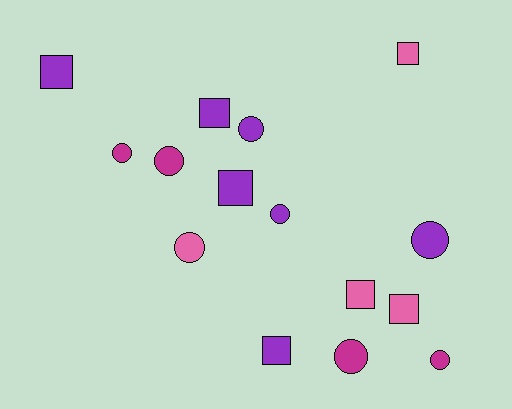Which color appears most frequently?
Purple, with 7 objects.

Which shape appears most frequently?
Circle, with 8 objects.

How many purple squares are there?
There are 4 purple squares.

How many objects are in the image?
There are 15 objects.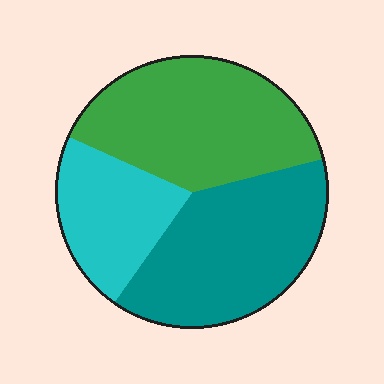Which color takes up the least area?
Cyan, at roughly 20%.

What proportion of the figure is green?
Green takes up about two fifths (2/5) of the figure.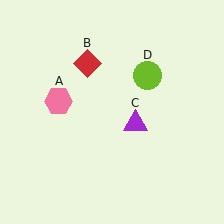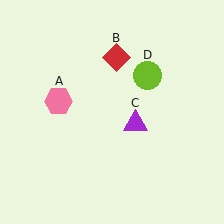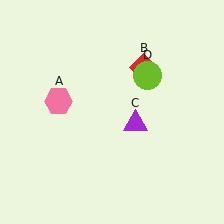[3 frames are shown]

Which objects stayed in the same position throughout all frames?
Pink hexagon (object A) and purple triangle (object C) and lime circle (object D) remained stationary.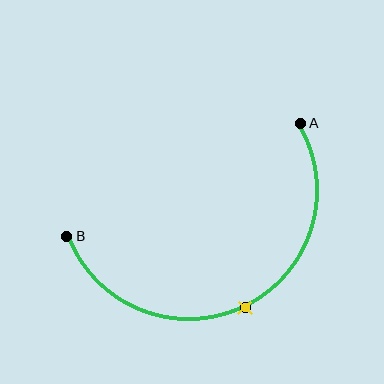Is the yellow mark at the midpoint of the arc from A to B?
Yes. The yellow mark lies on the arc at equal arc-length from both A and B — it is the arc midpoint.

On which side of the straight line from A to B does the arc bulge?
The arc bulges below the straight line connecting A and B.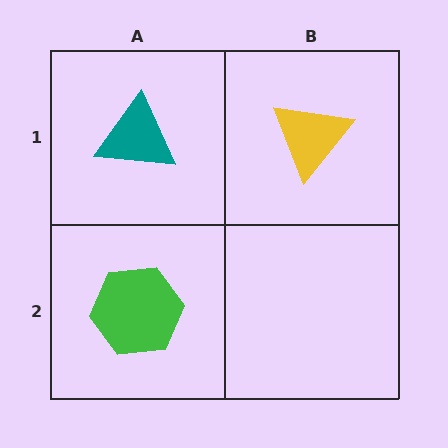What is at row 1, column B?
A yellow triangle.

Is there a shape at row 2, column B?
No, that cell is empty.